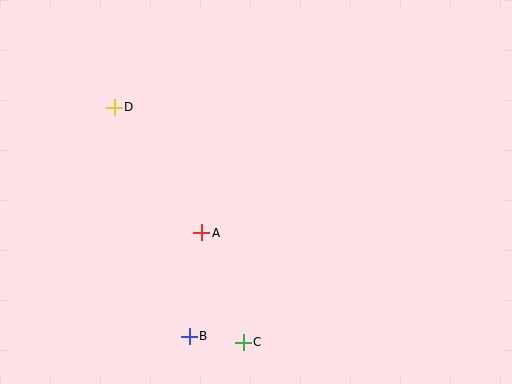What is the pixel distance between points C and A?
The distance between C and A is 117 pixels.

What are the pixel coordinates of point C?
Point C is at (243, 342).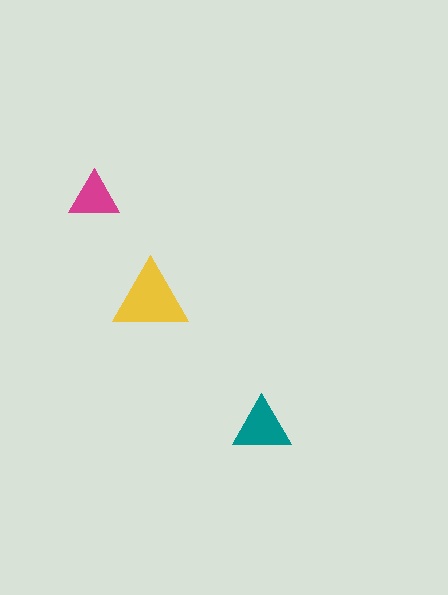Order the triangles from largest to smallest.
the yellow one, the teal one, the magenta one.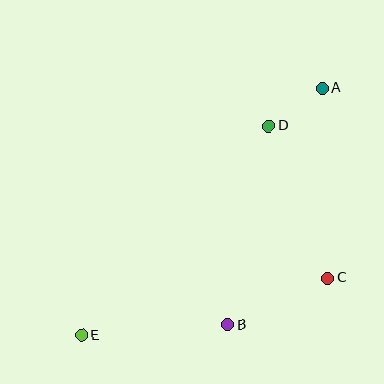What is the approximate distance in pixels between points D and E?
The distance between D and E is approximately 281 pixels.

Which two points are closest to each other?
Points A and D are closest to each other.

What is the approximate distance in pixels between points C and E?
The distance between C and E is approximately 252 pixels.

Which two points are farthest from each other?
Points A and E are farthest from each other.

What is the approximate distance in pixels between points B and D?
The distance between B and D is approximately 203 pixels.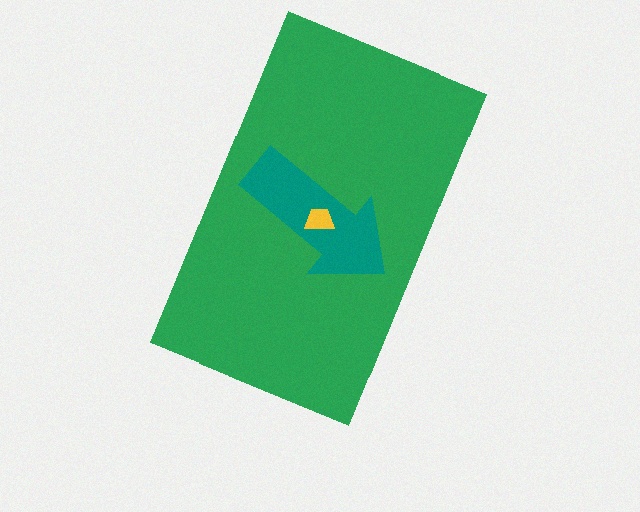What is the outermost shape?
The green rectangle.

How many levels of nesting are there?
3.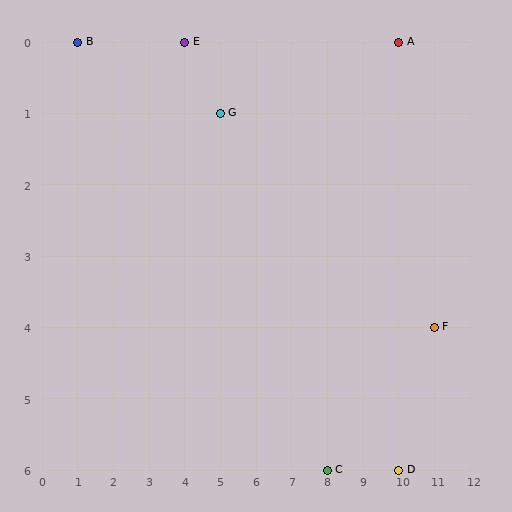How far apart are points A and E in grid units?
Points A and E are 6 columns apart.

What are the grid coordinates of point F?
Point F is at grid coordinates (11, 4).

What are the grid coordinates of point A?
Point A is at grid coordinates (10, 0).